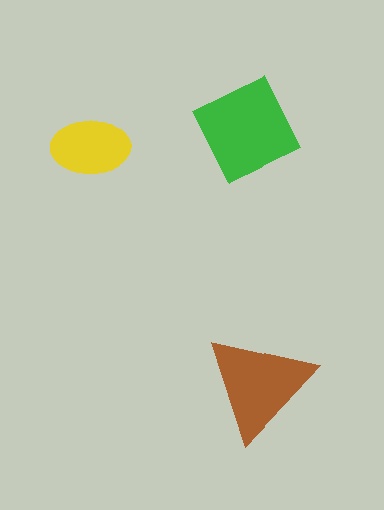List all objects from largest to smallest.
The green diamond, the brown triangle, the yellow ellipse.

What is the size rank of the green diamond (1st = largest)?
1st.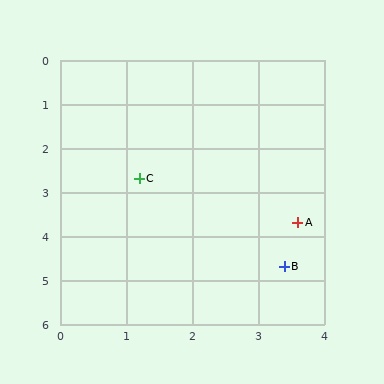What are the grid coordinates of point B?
Point B is at approximately (3.4, 4.7).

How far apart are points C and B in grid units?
Points C and B are about 3.0 grid units apart.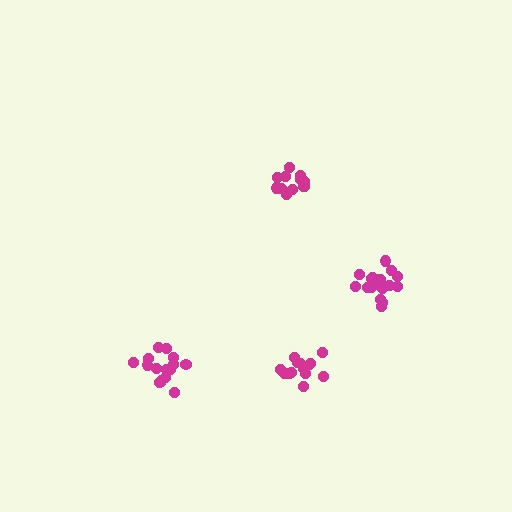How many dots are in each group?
Group 1: 14 dots, Group 2: 17 dots, Group 3: 15 dots, Group 4: 12 dots (58 total).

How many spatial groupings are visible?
There are 4 spatial groupings.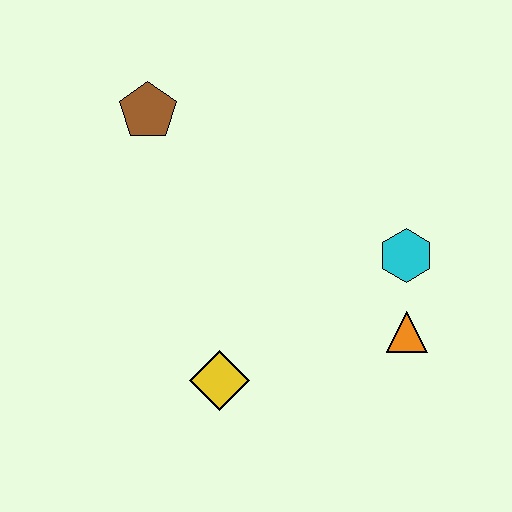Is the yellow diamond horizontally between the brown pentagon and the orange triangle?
Yes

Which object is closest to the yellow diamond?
The orange triangle is closest to the yellow diamond.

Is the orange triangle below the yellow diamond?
No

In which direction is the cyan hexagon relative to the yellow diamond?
The cyan hexagon is to the right of the yellow diamond.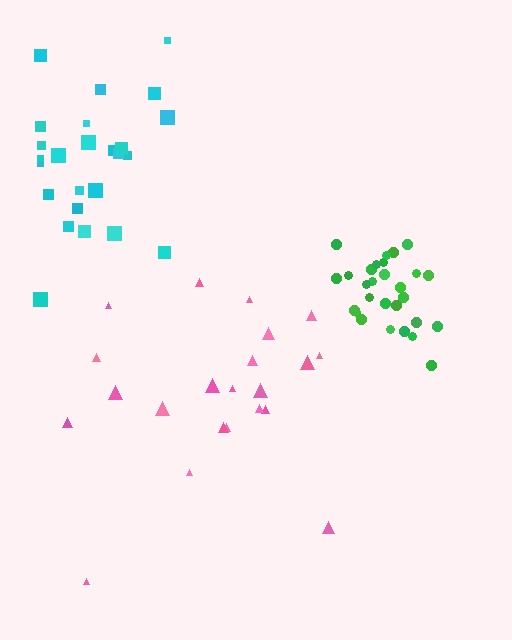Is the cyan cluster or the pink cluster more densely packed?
Cyan.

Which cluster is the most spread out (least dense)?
Pink.